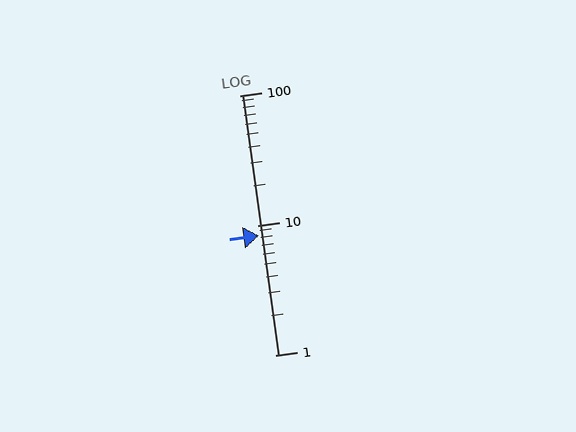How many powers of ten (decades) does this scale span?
The scale spans 2 decades, from 1 to 100.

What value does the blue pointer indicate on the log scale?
The pointer indicates approximately 8.3.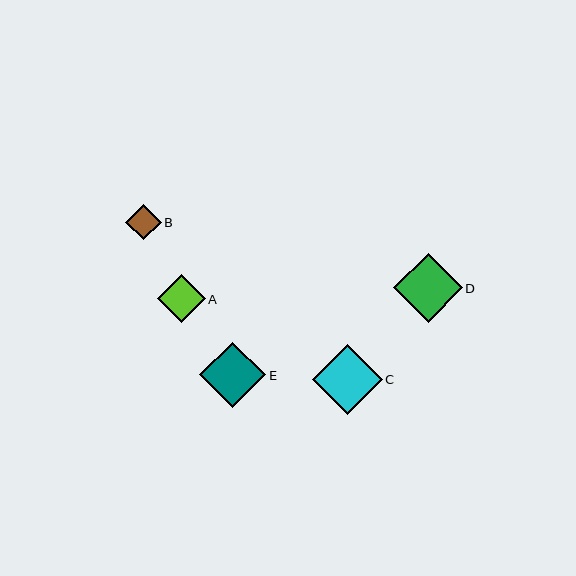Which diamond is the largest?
Diamond C is the largest with a size of approximately 70 pixels.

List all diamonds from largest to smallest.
From largest to smallest: C, D, E, A, B.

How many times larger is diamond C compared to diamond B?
Diamond C is approximately 2.0 times the size of diamond B.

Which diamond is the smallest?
Diamond B is the smallest with a size of approximately 36 pixels.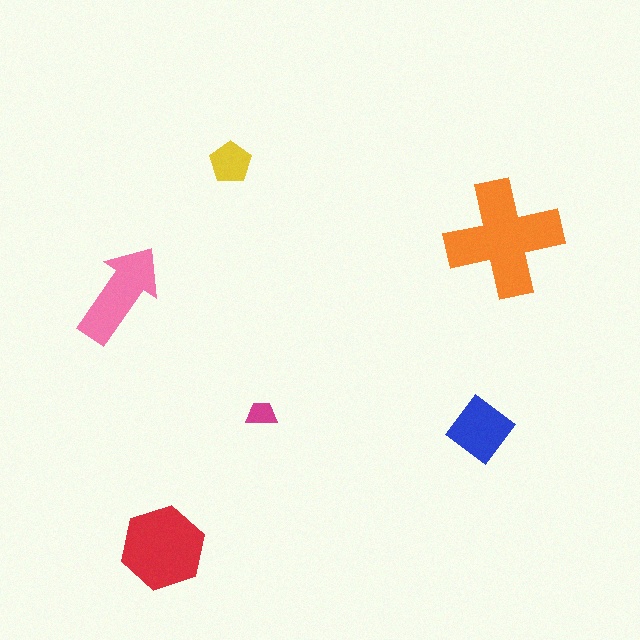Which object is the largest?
The orange cross.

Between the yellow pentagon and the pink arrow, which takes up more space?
The pink arrow.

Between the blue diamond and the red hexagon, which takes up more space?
The red hexagon.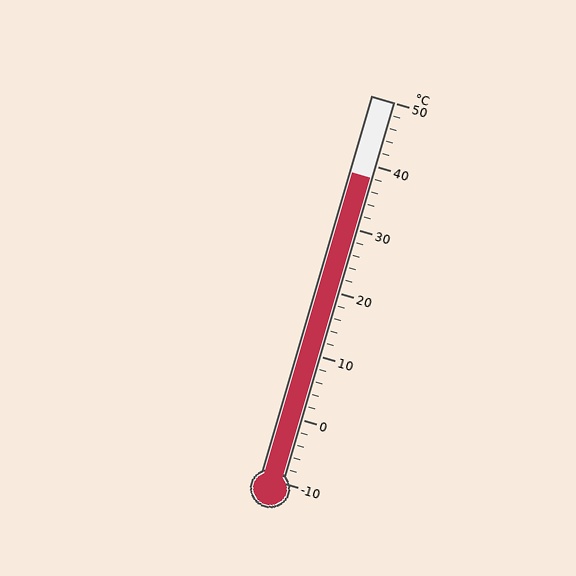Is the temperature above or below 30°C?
The temperature is above 30°C.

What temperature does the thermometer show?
The thermometer shows approximately 38°C.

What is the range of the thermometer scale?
The thermometer scale ranges from -10°C to 50°C.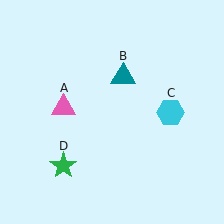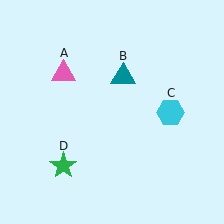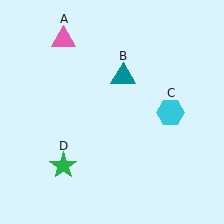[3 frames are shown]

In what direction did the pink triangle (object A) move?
The pink triangle (object A) moved up.